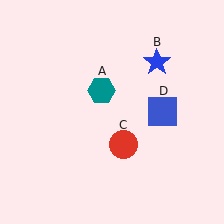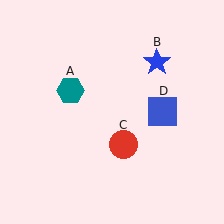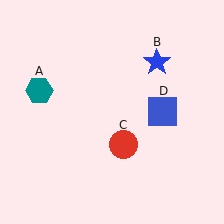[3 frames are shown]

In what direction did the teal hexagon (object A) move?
The teal hexagon (object A) moved left.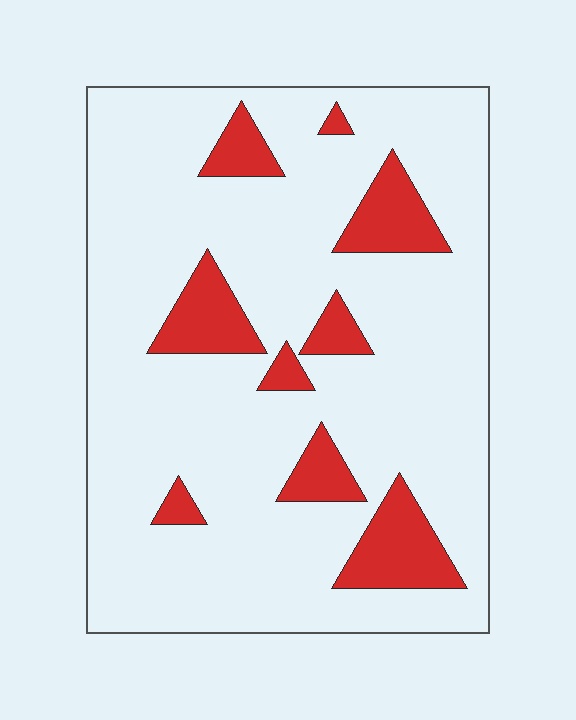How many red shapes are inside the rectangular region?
9.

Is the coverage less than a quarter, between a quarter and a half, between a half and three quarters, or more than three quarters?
Less than a quarter.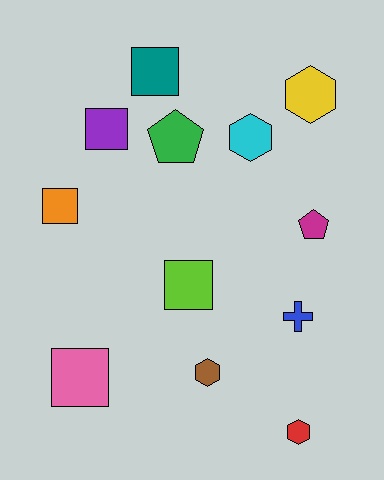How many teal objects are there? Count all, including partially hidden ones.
There is 1 teal object.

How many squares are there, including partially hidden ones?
There are 5 squares.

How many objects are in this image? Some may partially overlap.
There are 12 objects.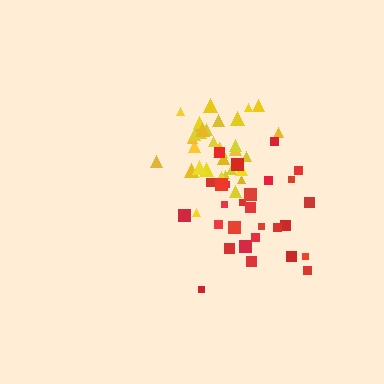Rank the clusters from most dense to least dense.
yellow, red.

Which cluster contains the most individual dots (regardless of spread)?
Yellow (34).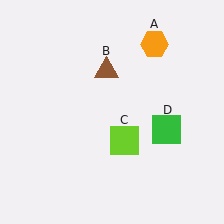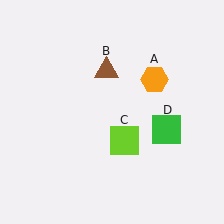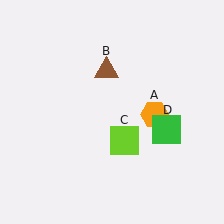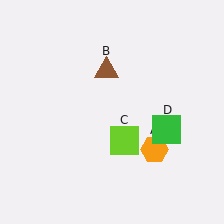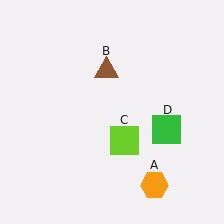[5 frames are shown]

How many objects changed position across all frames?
1 object changed position: orange hexagon (object A).